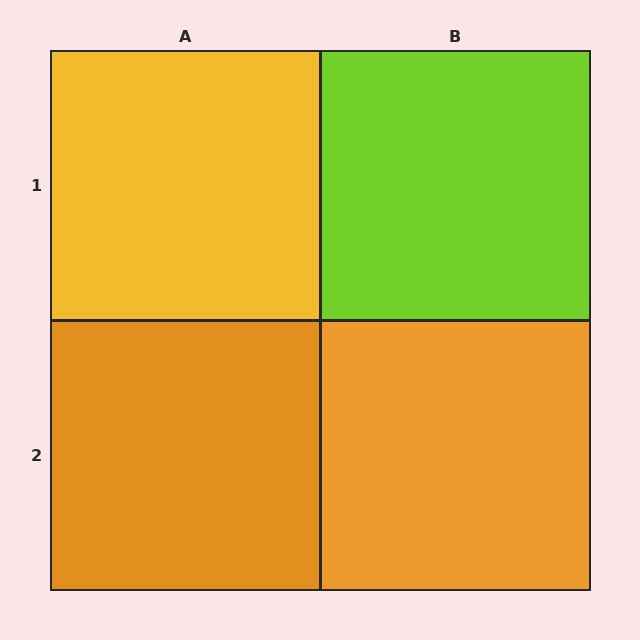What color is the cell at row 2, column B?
Orange.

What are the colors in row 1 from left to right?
Yellow, lime.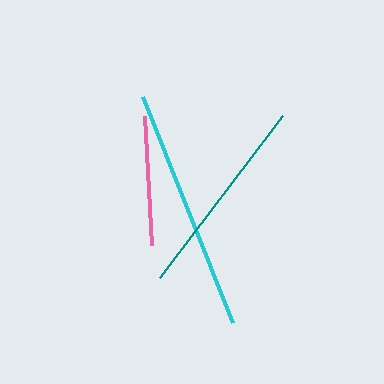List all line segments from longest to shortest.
From longest to shortest: cyan, teal, pink.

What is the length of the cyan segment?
The cyan segment is approximately 243 pixels long.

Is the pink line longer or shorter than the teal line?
The teal line is longer than the pink line.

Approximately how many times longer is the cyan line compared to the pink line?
The cyan line is approximately 1.9 times the length of the pink line.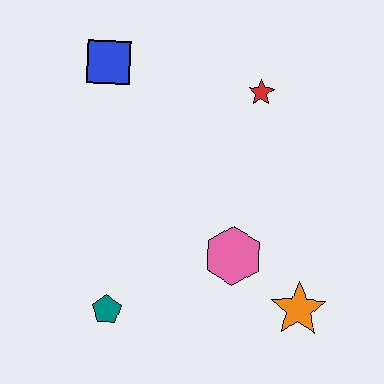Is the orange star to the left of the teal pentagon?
No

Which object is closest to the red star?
The blue square is closest to the red star.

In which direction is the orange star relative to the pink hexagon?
The orange star is to the right of the pink hexagon.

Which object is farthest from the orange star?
The blue square is farthest from the orange star.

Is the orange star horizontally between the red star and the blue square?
No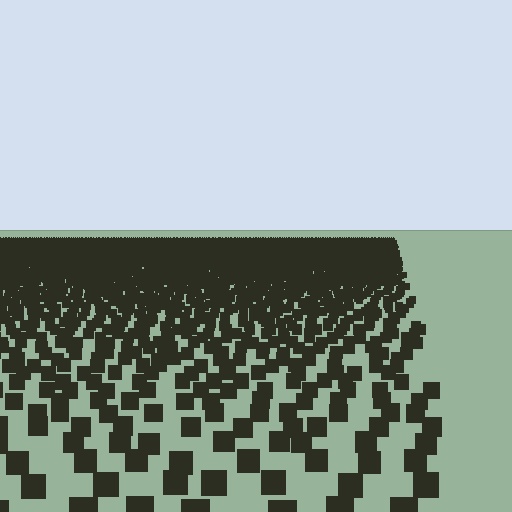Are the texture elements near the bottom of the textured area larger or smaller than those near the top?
Larger. Near the bottom, elements are closer to the viewer and appear at a bigger on-screen size.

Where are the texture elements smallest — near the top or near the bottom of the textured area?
Near the top.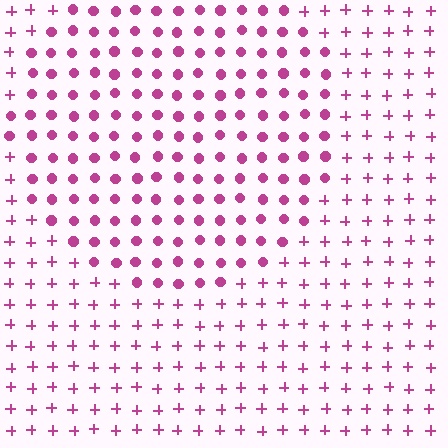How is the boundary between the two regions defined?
The boundary is defined by a change in element shape: circles inside vs. plus signs outside. All elements share the same color and spacing.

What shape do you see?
I see a circle.